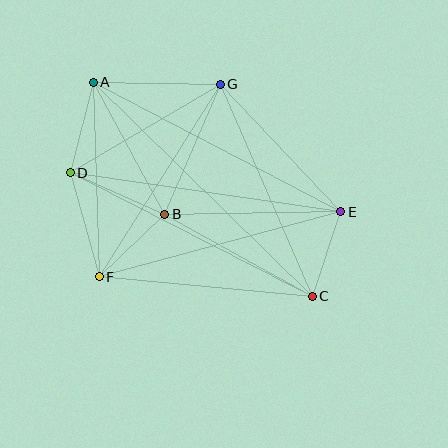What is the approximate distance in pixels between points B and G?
The distance between B and G is approximately 141 pixels.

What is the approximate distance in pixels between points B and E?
The distance between B and E is approximately 176 pixels.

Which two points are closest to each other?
Points C and E are closest to each other.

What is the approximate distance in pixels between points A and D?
The distance between A and D is approximately 94 pixels.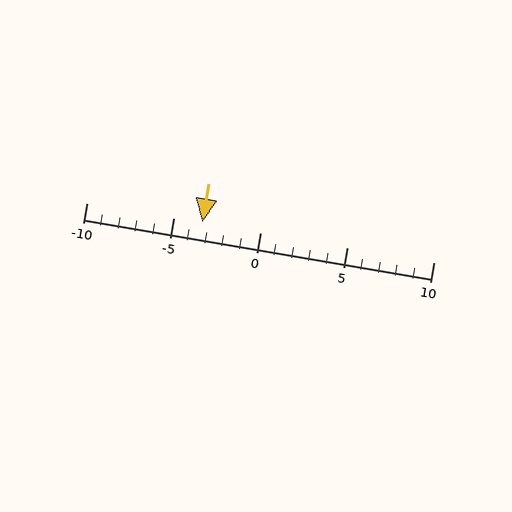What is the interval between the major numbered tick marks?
The major tick marks are spaced 5 units apart.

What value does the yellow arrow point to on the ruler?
The yellow arrow points to approximately -3.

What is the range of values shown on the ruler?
The ruler shows values from -10 to 10.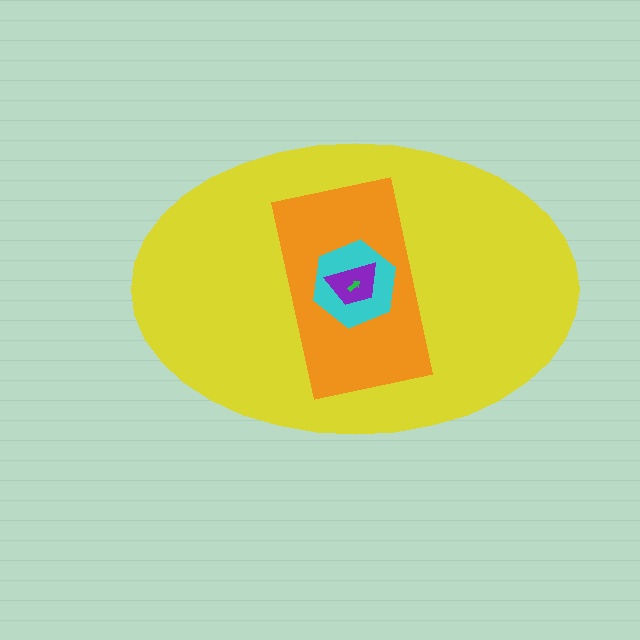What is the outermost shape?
The yellow ellipse.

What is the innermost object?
The green arrow.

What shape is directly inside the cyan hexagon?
The purple trapezoid.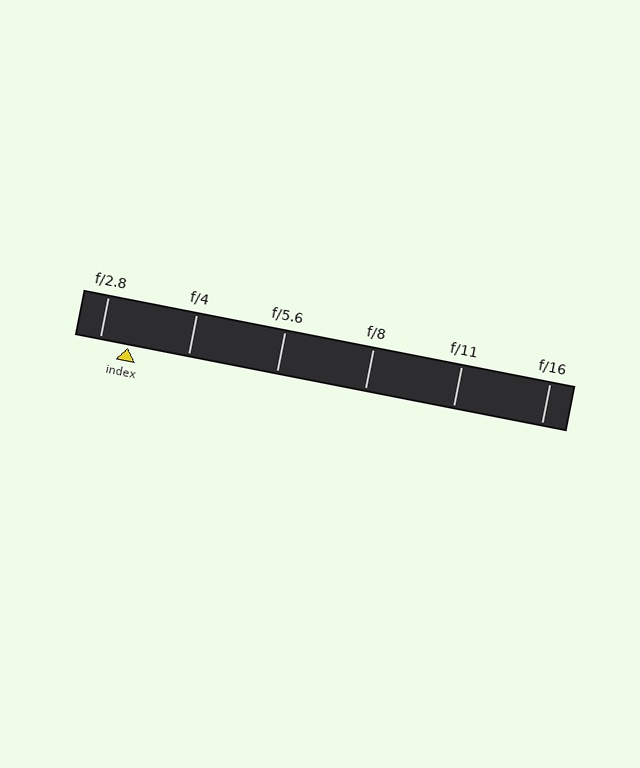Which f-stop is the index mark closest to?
The index mark is closest to f/2.8.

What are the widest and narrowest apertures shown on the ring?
The widest aperture shown is f/2.8 and the narrowest is f/16.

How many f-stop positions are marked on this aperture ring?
There are 6 f-stop positions marked.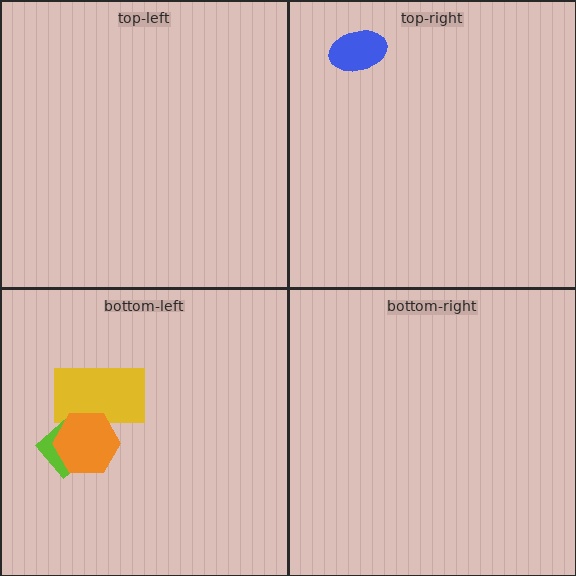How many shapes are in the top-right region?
1.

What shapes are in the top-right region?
The blue ellipse.